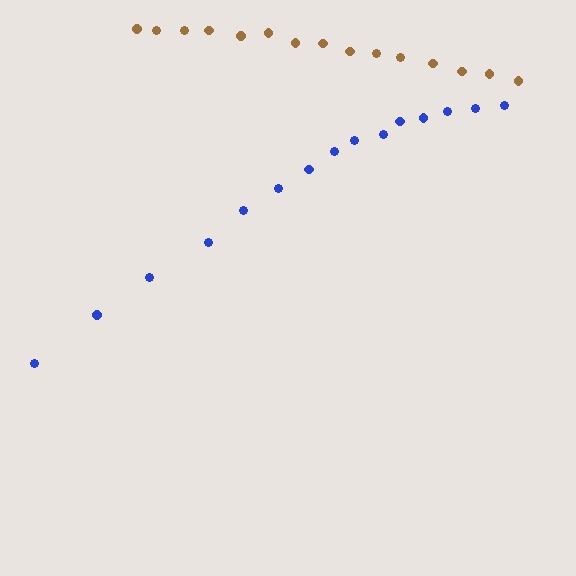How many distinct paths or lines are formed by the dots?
There are 2 distinct paths.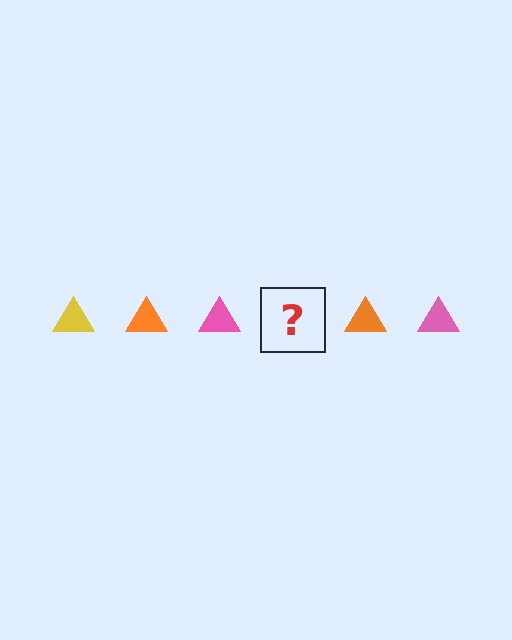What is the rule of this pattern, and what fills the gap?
The rule is that the pattern cycles through yellow, orange, pink triangles. The gap should be filled with a yellow triangle.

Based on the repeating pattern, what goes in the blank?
The blank should be a yellow triangle.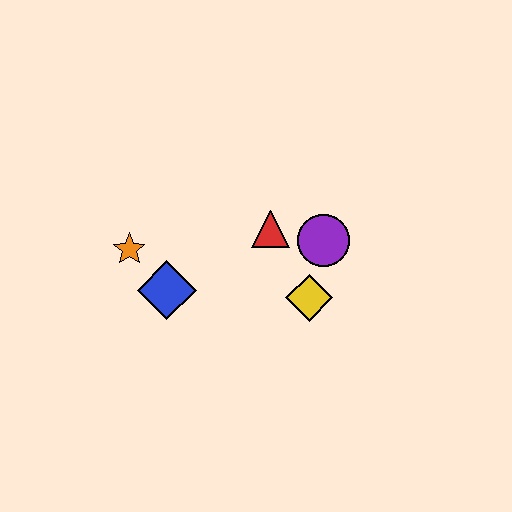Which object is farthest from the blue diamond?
The purple circle is farthest from the blue diamond.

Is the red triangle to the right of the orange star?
Yes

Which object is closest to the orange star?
The blue diamond is closest to the orange star.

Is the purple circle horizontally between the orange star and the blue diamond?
No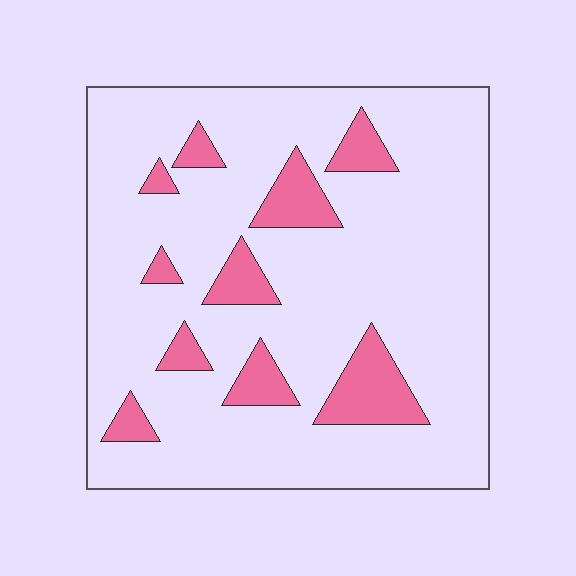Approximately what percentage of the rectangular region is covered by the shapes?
Approximately 15%.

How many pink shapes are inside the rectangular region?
10.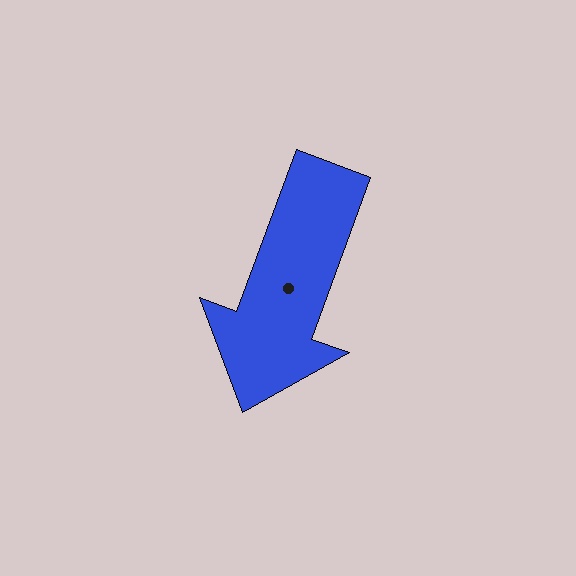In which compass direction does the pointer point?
South.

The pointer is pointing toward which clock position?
Roughly 7 o'clock.